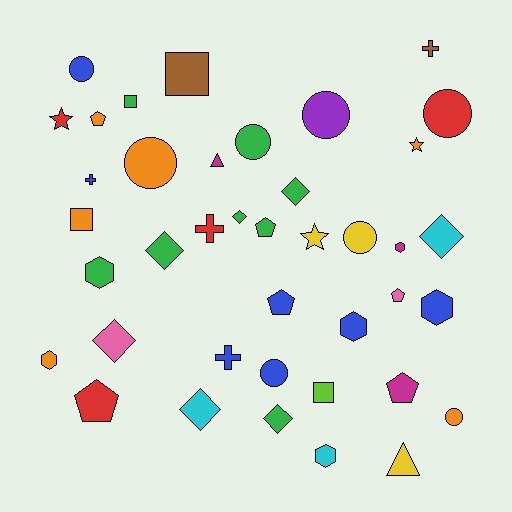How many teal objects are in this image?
There are no teal objects.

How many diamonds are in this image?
There are 7 diamonds.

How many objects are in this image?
There are 40 objects.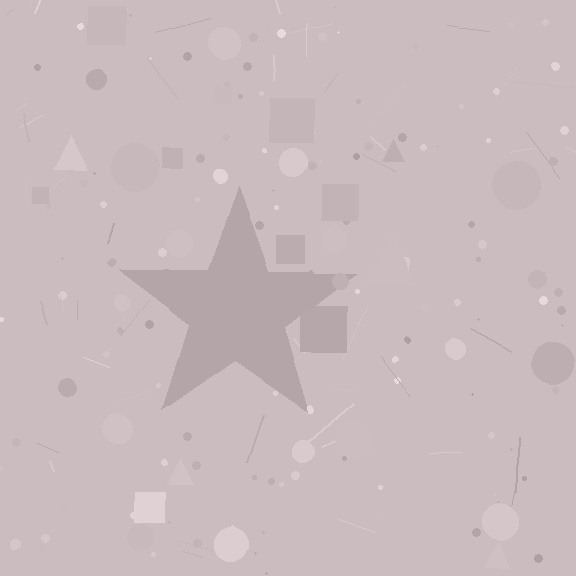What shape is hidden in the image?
A star is hidden in the image.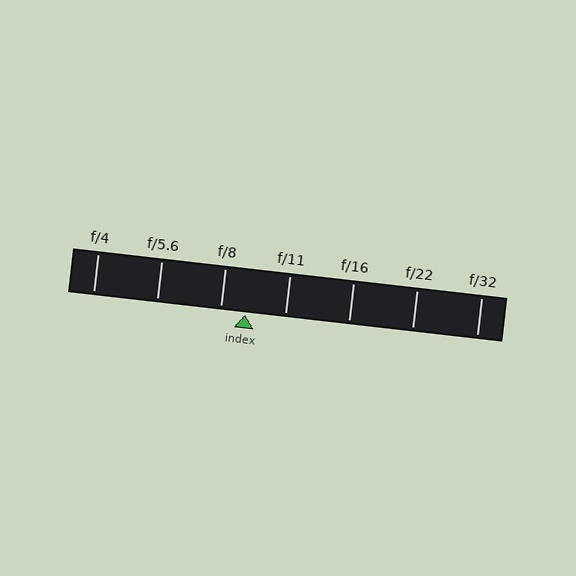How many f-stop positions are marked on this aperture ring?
There are 7 f-stop positions marked.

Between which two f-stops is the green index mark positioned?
The index mark is between f/8 and f/11.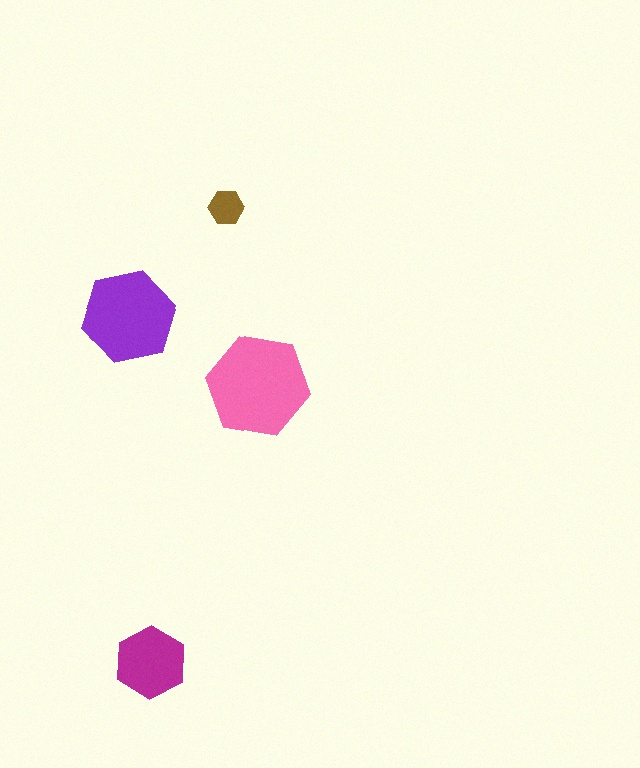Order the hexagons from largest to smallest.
the pink one, the purple one, the magenta one, the brown one.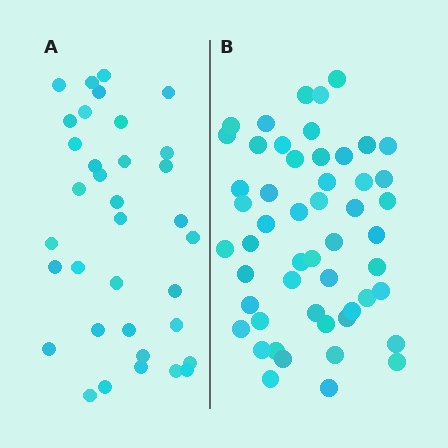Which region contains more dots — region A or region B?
Region B (the right region) has more dots.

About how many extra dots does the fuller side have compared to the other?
Region B has approximately 15 more dots than region A.